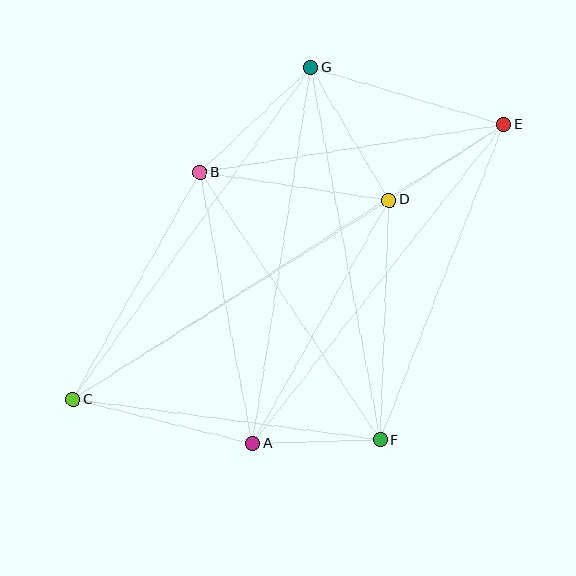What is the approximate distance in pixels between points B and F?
The distance between B and F is approximately 323 pixels.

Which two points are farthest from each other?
Points C and E are farthest from each other.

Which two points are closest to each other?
Points A and F are closest to each other.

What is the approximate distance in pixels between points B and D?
The distance between B and D is approximately 191 pixels.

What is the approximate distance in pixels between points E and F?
The distance between E and F is approximately 339 pixels.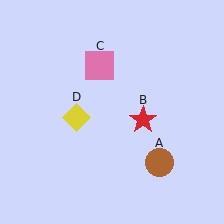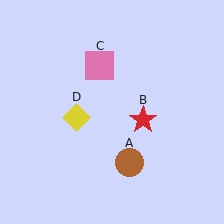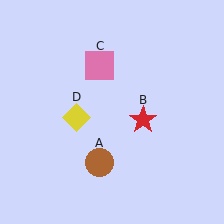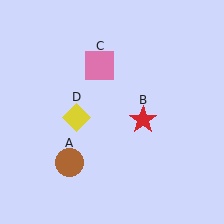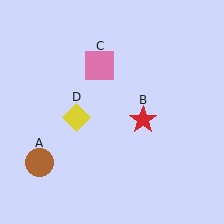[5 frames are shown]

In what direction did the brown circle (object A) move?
The brown circle (object A) moved left.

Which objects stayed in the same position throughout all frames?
Red star (object B) and pink square (object C) and yellow diamond (object D) remained stationary.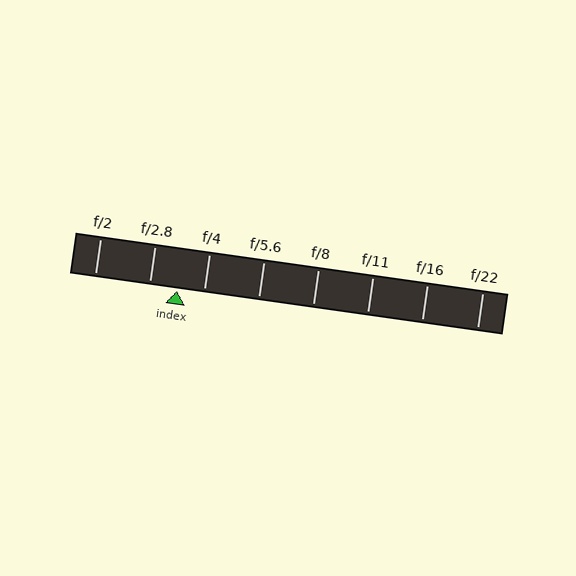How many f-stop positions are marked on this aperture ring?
There are 8 f-stop positions marked.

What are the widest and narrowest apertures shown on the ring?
The widest aperture shown is f/2 and the narrowest is f/22.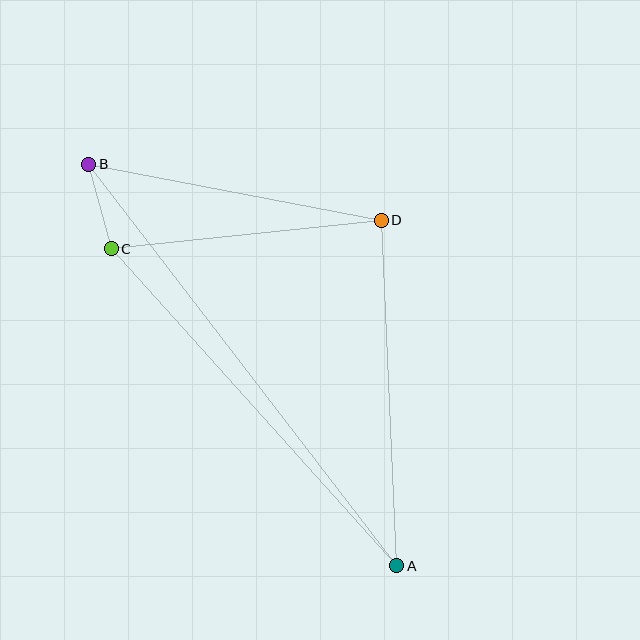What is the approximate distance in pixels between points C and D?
The distance between C and D is approximately 271 pixels.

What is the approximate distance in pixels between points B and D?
The distance between B and D is approximately 298 pixels.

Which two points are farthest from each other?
Points A and B are farthest from each other.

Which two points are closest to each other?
Points B and C are closest to each other.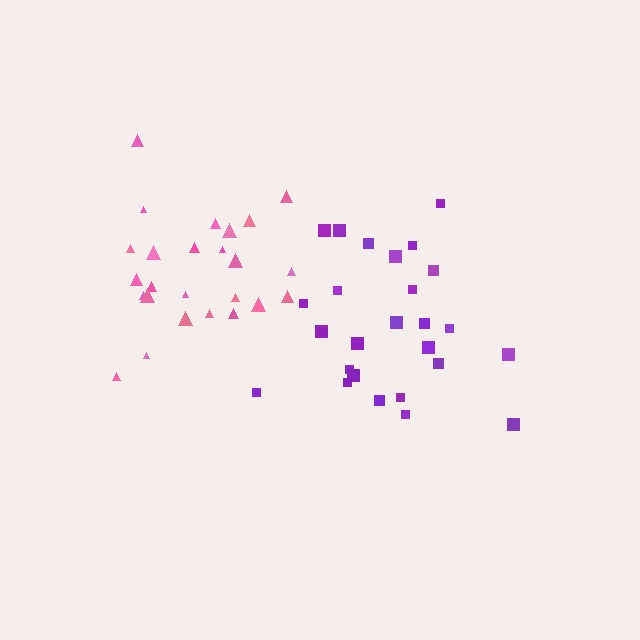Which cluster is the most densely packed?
Pink.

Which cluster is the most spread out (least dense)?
Purple.